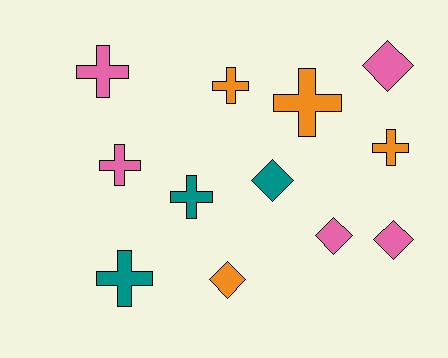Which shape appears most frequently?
Cross, with 7 objects.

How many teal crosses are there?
There are 2 teal crosses.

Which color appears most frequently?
Pink, with 5 objects.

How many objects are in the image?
There are 12 objects.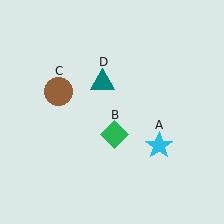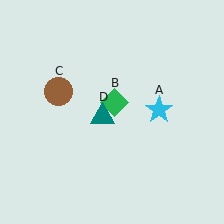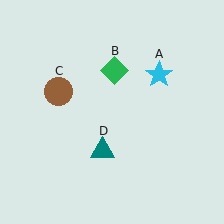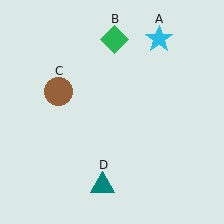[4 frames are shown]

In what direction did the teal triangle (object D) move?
The teal triangle (object D) moved down.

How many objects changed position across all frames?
3 objects changed position: cyan star (object A), green diamond (object B), teal triangle (object D).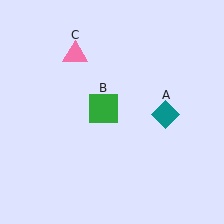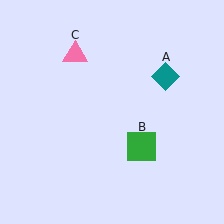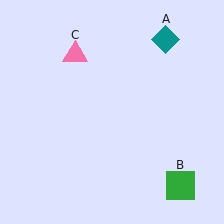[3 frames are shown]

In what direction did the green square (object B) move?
The green square (object B) moved down and to the right.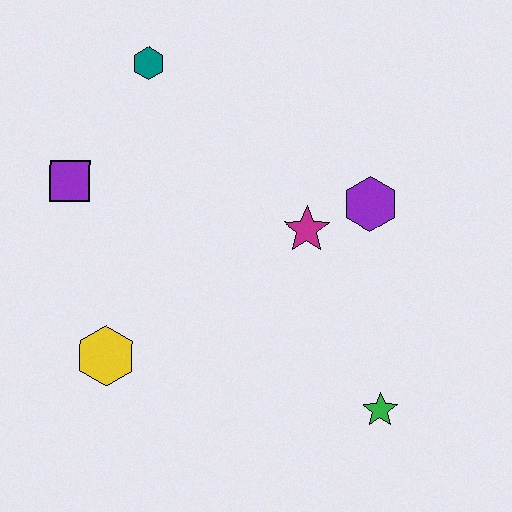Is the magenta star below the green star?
No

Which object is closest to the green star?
The magenta star is closest to the green star.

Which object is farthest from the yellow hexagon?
The purple hexagon is farthest from the yellow hexagon.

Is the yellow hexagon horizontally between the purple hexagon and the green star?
No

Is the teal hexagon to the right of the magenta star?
No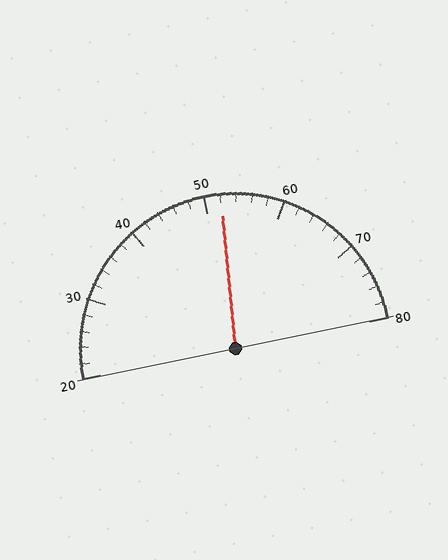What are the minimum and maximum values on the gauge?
The gauge ranges from 20 to 80.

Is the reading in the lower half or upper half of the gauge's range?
The reading is in the upper half of the range (20 to 80).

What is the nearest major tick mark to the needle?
The nearest major tick mark is 50.